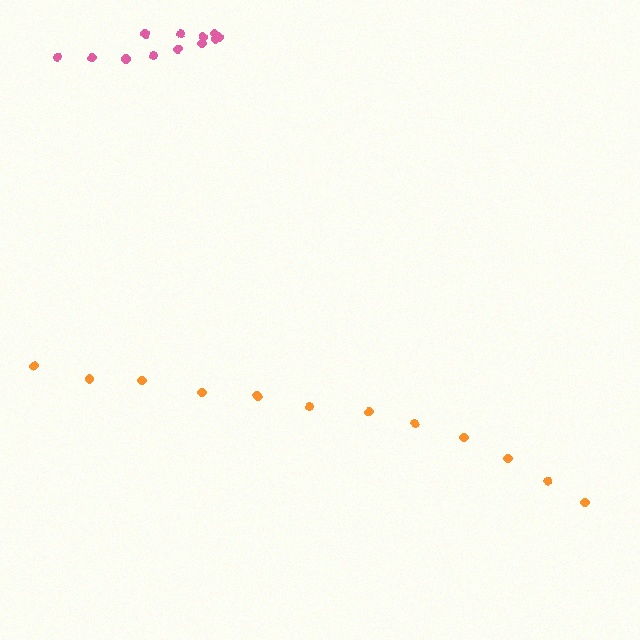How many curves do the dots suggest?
There are 2 distinct paths.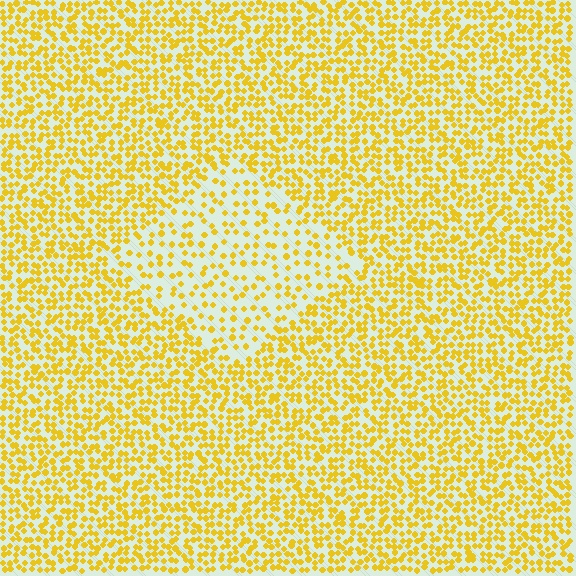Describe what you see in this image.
The image contains small yellow elements arranged at two different densities. A diamond-shaped region is visible where the elements are less densely packed than the surrounding area.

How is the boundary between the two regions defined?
The boundary is defined by a change in element density (approximately 2.1x ratio). All elements are the same color, size, and shape.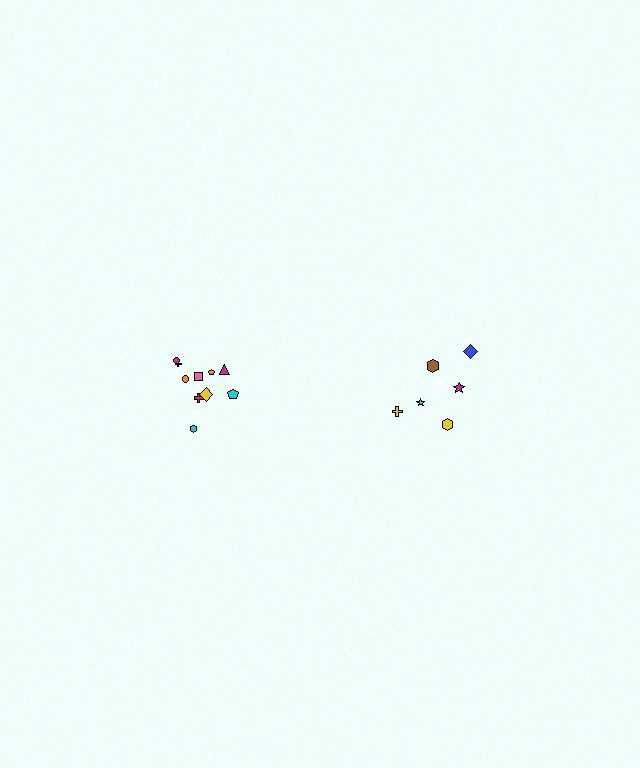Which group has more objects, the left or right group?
The left group.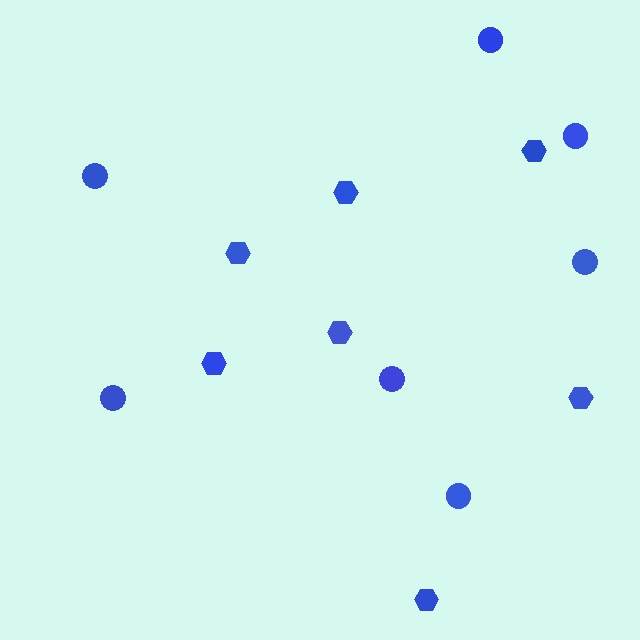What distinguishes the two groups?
There are 2 groups: one group of circles (7) and one group of hexagons (7).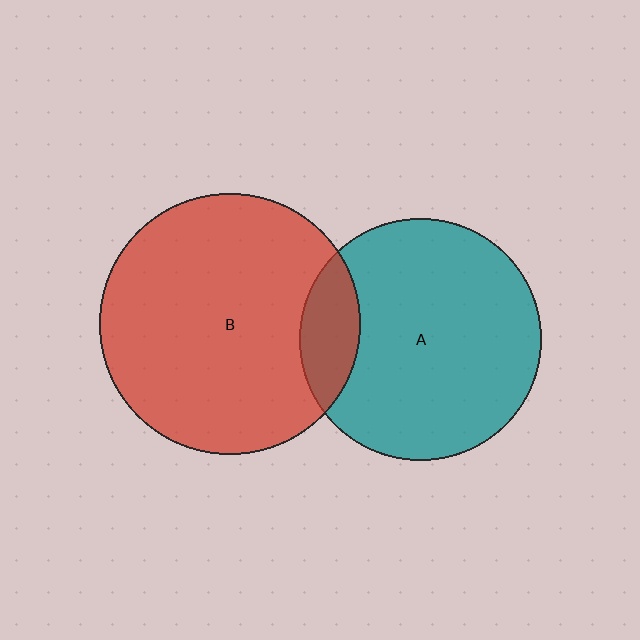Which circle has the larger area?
Circle B (red).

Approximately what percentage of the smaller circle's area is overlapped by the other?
Approximately 15%.